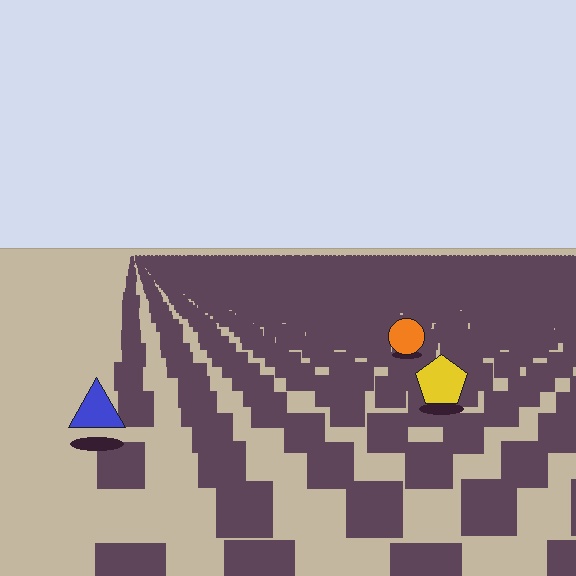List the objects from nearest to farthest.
From nearest to farthest: the blue triangle, the yellow pentagon, the orange circle.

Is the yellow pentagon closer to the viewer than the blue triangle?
No. The blue triangle is closer — you can tell from the texture gradient: the ground texture is coarser near it.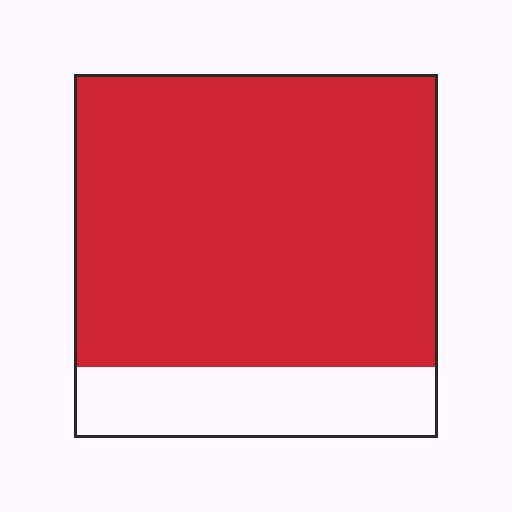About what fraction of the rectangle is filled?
About four fifths (4/5).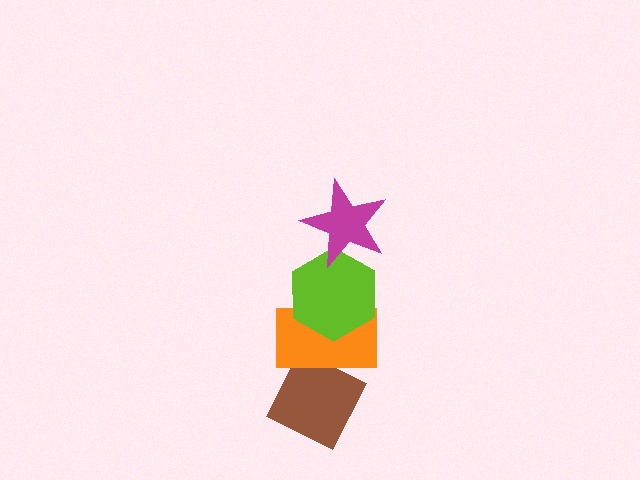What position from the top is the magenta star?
The magenta star is 1st from the top.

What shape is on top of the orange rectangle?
The lime hexagon is on top of the orange rectangle.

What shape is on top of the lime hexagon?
The magenta star is on top of the lime hexagon.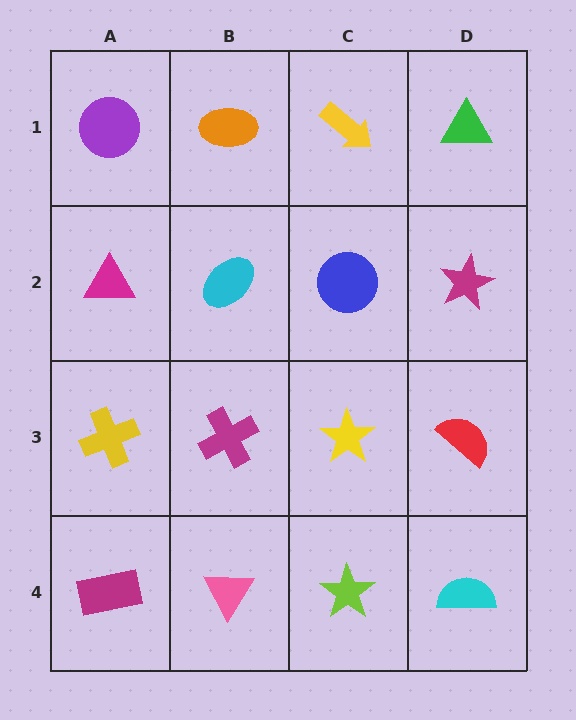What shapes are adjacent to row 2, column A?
A purple circle (row 1, column A), a yellow cross (row 3, column A), a cyan ellipse (row 2, column B).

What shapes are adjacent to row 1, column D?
A magenta star (row 2, column D), a yellow arrow (row 1, column C).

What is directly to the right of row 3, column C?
A red semicircle.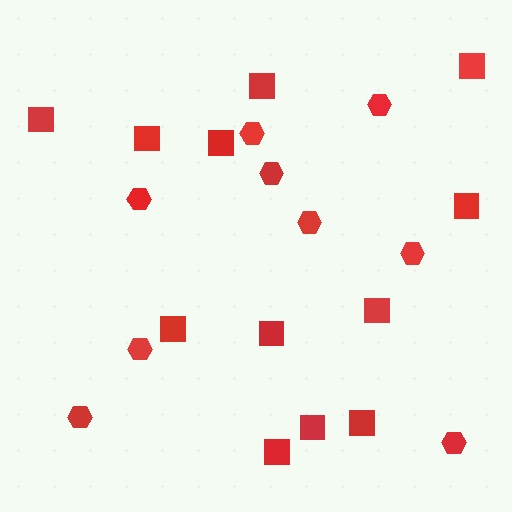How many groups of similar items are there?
There are 2 groups: one group of squares (12) and one group of hexagons (9).